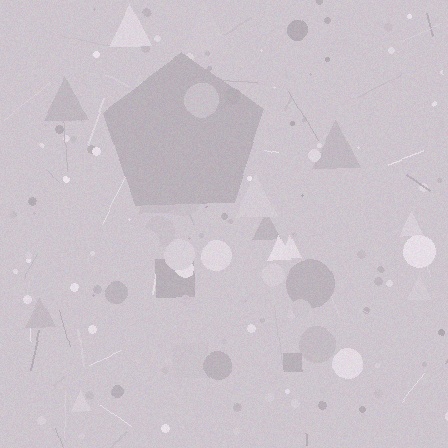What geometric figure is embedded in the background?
A pentagon is embedded in the background.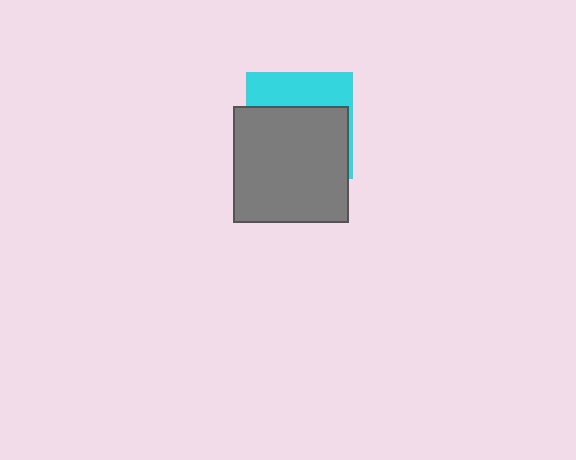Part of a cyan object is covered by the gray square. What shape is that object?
It is a square.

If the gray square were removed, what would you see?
You would see the complete cyan square.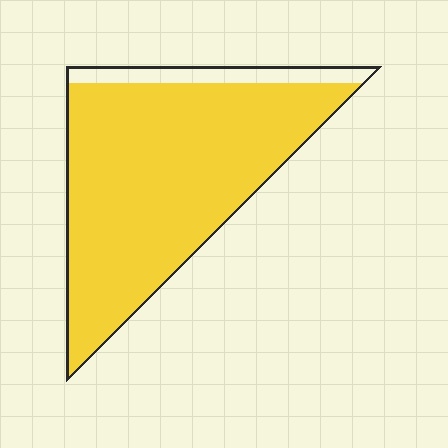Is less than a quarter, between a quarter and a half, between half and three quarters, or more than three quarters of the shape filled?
More than three quarters.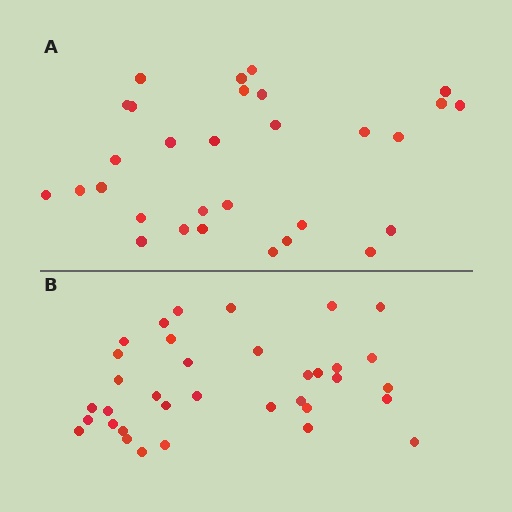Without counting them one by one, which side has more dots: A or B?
Region B (the bottom region) has more dots.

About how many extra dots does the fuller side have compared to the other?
Region B has about 5 more dots than region A.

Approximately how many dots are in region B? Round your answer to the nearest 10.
About 40 dots. (The exact count is 35, which rounds to 40.)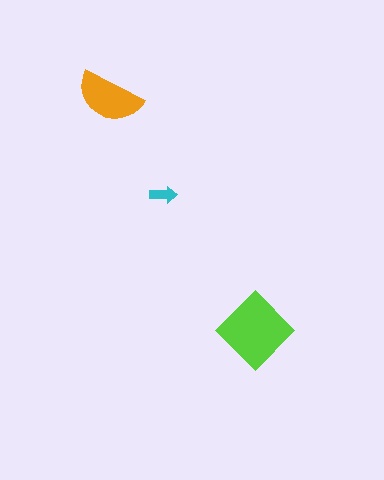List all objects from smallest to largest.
The cyan arrow, the orange semicircle, the lime diamond.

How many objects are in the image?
There are 3 objects in the image.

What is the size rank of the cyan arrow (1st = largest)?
3rd.